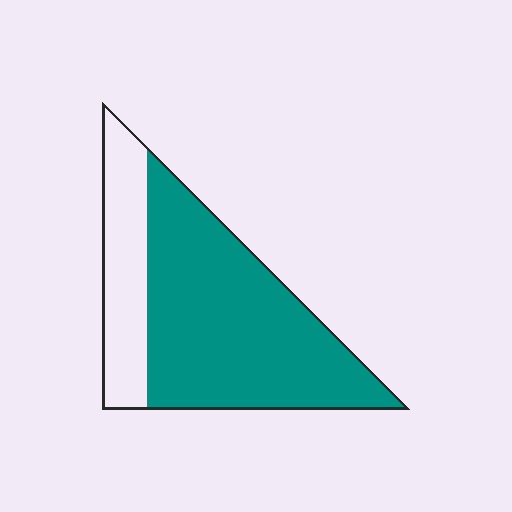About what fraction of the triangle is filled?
About three quarters (3/4).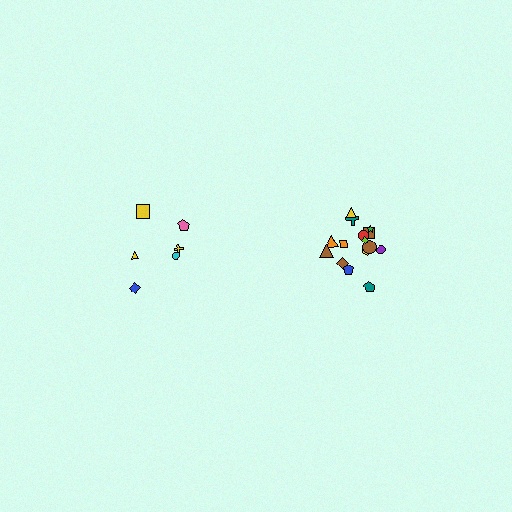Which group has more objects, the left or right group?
The right group.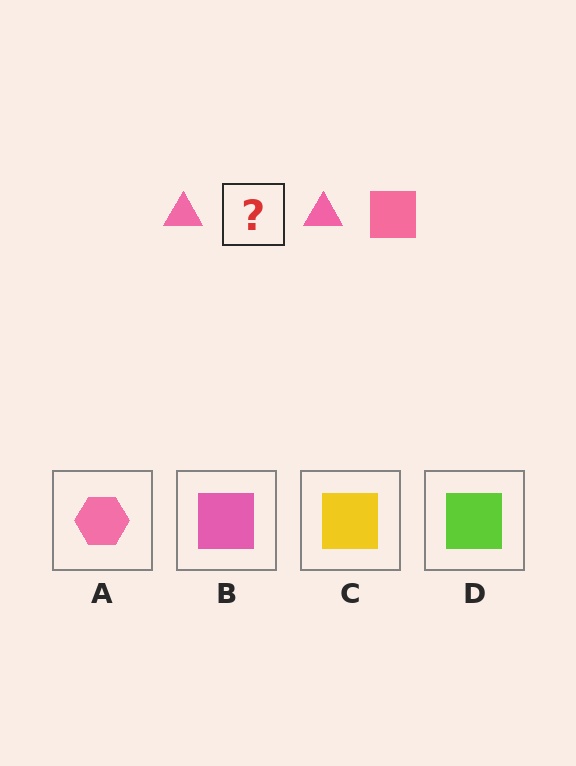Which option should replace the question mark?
Option B.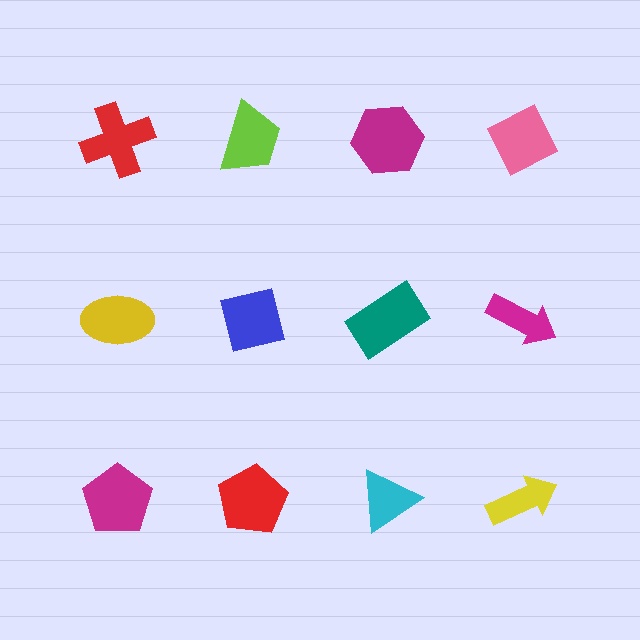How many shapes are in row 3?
4 shapes.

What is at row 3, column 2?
A red pentagon.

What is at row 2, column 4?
A magenta arrow.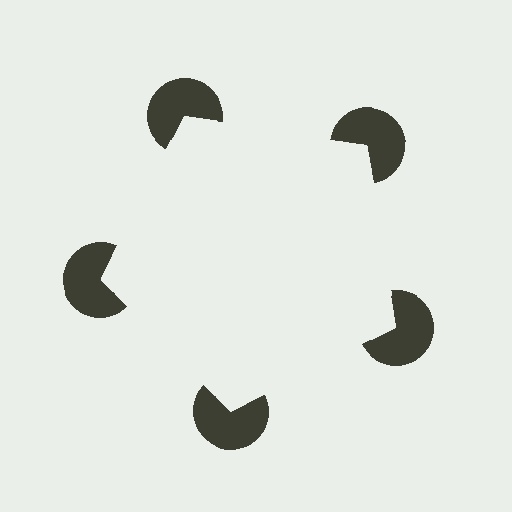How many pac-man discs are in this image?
There are 5 — one at each vertex of the illusory pentagon.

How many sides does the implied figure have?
5 sides.